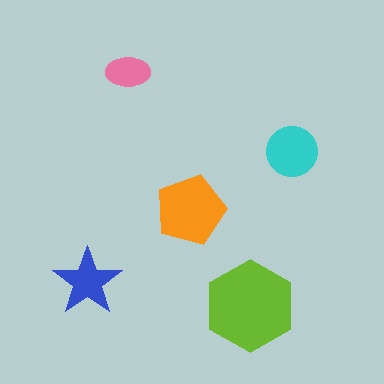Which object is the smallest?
The pink ellipse.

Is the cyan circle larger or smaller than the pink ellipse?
Larger.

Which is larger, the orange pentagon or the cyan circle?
The orange pentagon.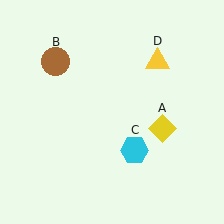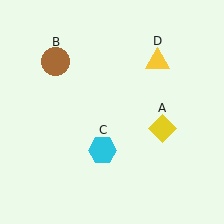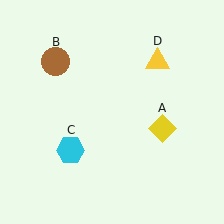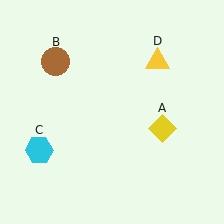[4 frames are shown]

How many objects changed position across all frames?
1 object changed position: cyan hexagon (object C).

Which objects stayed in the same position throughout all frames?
Yellow diamond (object A) and brown circle (object B) and yellow triangle (object D) remained stationary.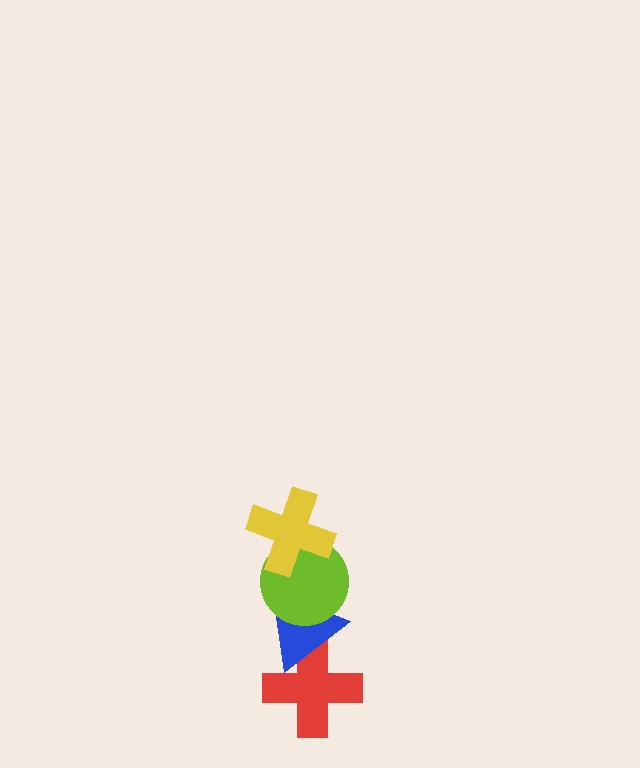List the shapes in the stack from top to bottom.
From top to bottom: the yellow cross, the lime circle, the blue triangle, the red cross.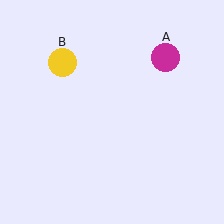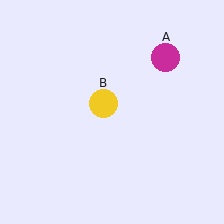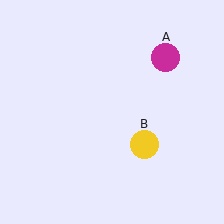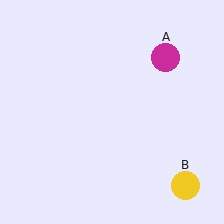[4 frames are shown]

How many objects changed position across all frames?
1 object changed position: yellow circle (object B).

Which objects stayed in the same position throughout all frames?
Magenta circle (object A) remained stationary.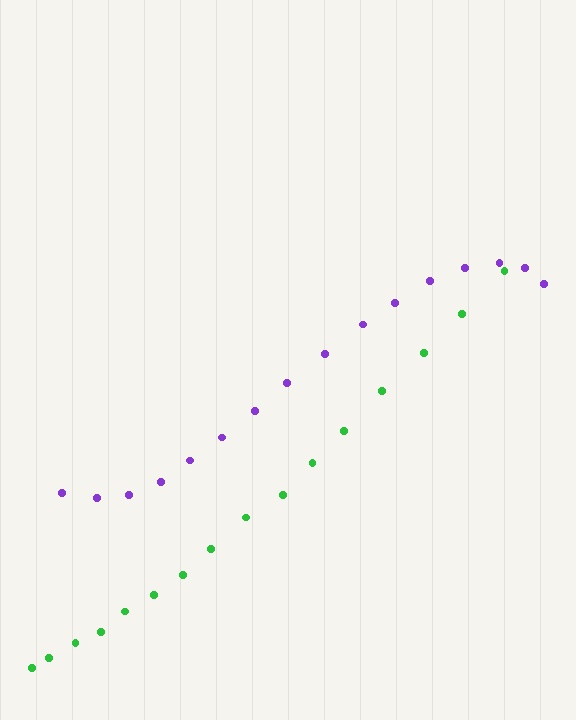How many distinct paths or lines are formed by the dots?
There are 2 distinct paths.